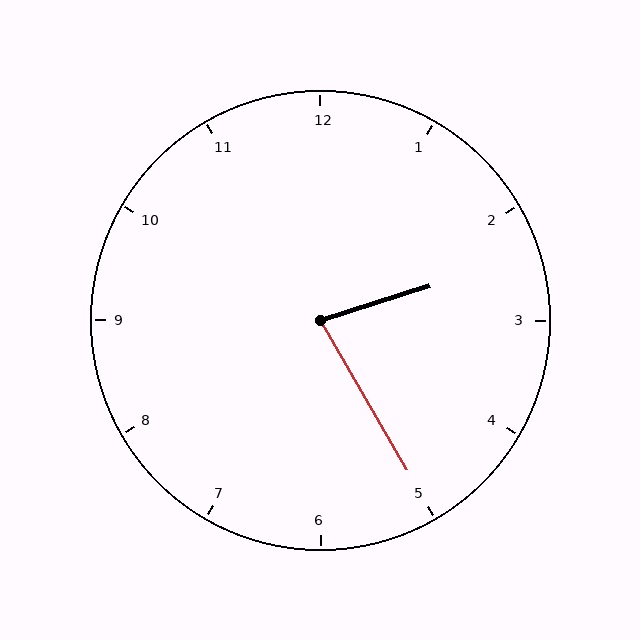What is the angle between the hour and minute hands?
Approximately 78 degrees.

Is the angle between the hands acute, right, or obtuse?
It is acute.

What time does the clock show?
2:25.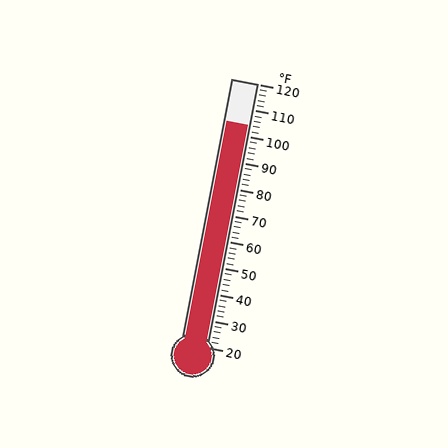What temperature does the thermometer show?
The thermometer shows approximately 104°F.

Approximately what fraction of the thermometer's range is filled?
The thermometer is filled to approximately 85% of its range.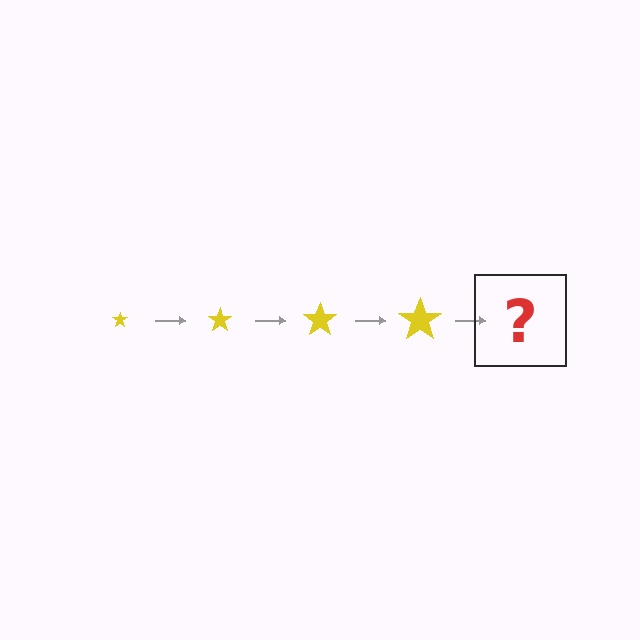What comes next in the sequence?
The next element should be a yellow star, larger than the previous one.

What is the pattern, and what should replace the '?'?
The pattern is that the star gets progressively larger each step. The '?' should be a yellow star, larger than the previous one.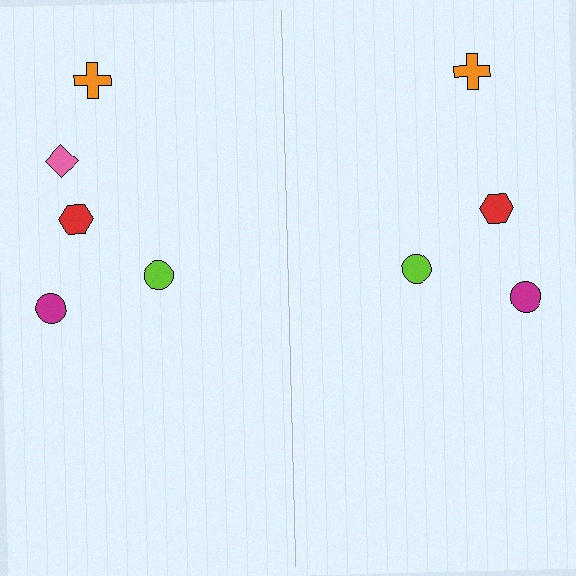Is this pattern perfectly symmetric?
No, the pattern is not perfectly symmetric. A pink diamond is missing from the right side.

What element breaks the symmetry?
A pink diamond is missing from the right side.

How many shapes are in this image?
There are 9 shapes in this image.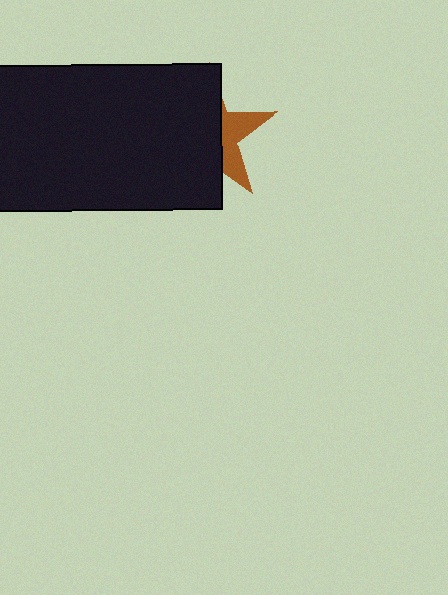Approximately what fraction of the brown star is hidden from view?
Roughly 68% of the brown star is hidden behind the black rectangle.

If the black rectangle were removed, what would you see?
You would see the complete brown star.